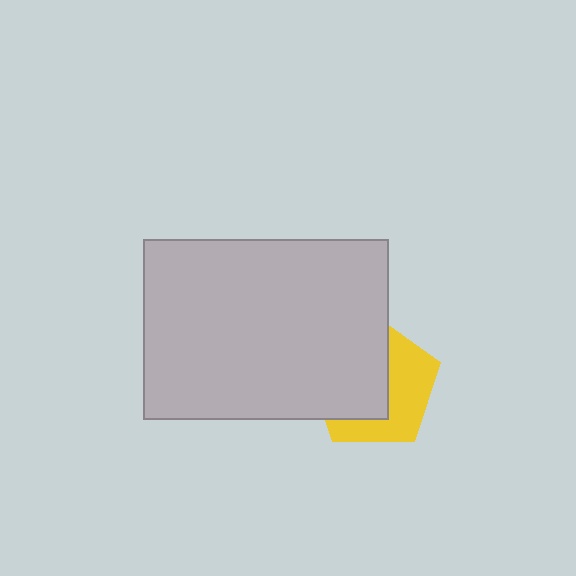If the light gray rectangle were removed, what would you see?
You would see the complete yellow pentagon.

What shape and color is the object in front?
The object in front is a light gray rectangle.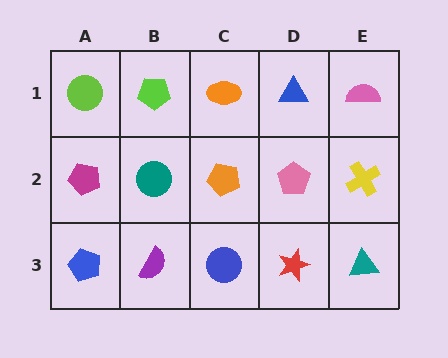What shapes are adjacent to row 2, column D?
A blue triangle (row 1, column D), a red star (row 3, column D), an orange pentagon (row 2, column C), a yellow cross (row 2, column E).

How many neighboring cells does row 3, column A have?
2.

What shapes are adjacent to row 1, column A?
A magenta pentagon (row 2, column A), a lime pentagon (row 1, column B).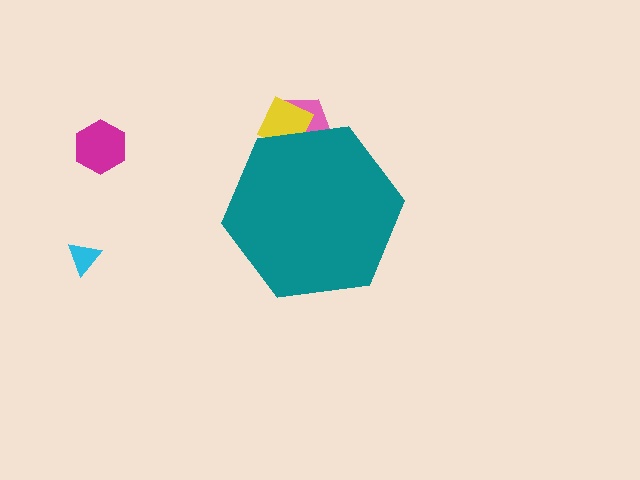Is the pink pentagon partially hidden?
Yes, the pink pentagon is partially hidden behind the teal hexagon.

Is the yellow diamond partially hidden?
Yes, the yellow diamond is partially hidden behind the teal hexagon.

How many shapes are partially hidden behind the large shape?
2 shapes are partially hidden.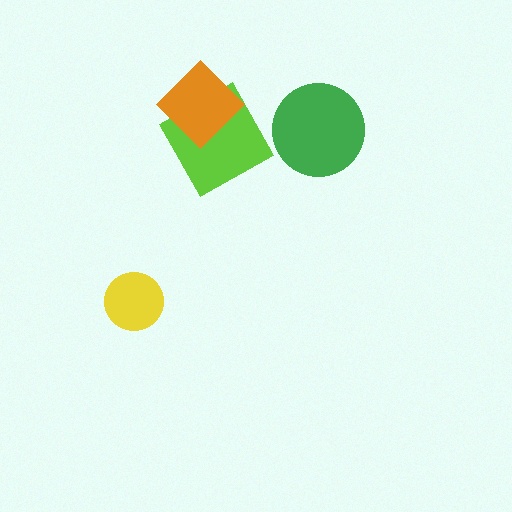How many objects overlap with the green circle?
0 objects overlap with the green circle.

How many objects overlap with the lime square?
1 object overlaps with the lime square.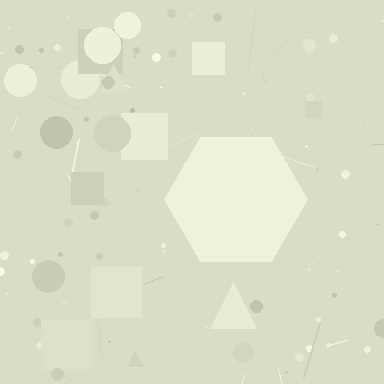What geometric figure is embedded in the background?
A hexagon is embedded in the background.